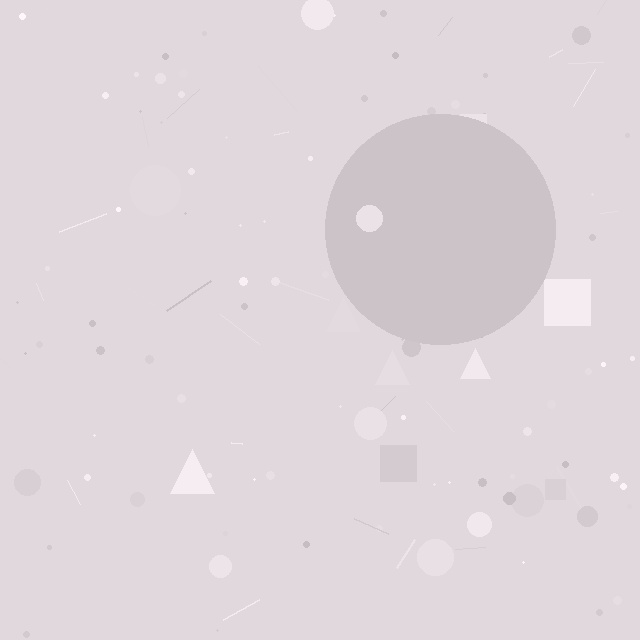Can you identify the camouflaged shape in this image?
The camouflaged shape is a circle.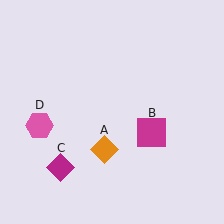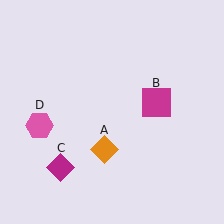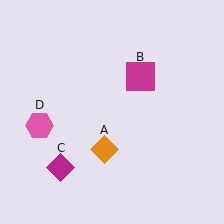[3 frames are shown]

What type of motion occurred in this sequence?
The magenta square (object B) rotated counterclockwise around the center of the scene.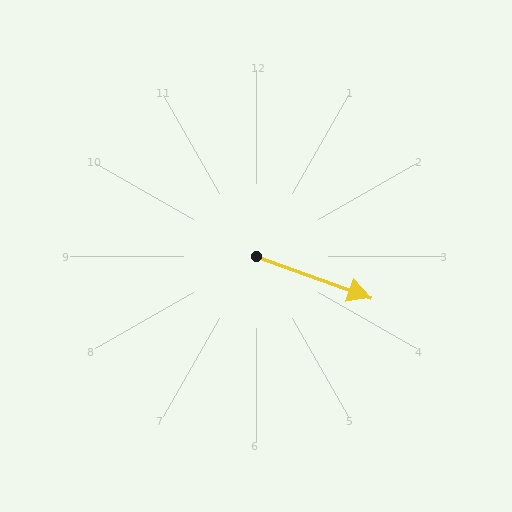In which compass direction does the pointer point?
East.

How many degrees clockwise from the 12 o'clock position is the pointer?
Approximately 110 degrees.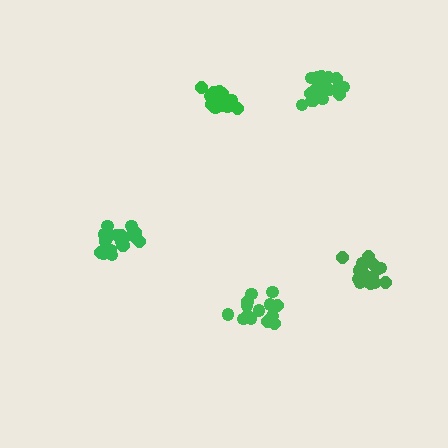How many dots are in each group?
Group 1: 19 dots, Group 2: 21 dots, Group 3: 17 dots, Group 4: 15 dots, Group 5: 20 dots (92 total).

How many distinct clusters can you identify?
There are 5 distinct clusters.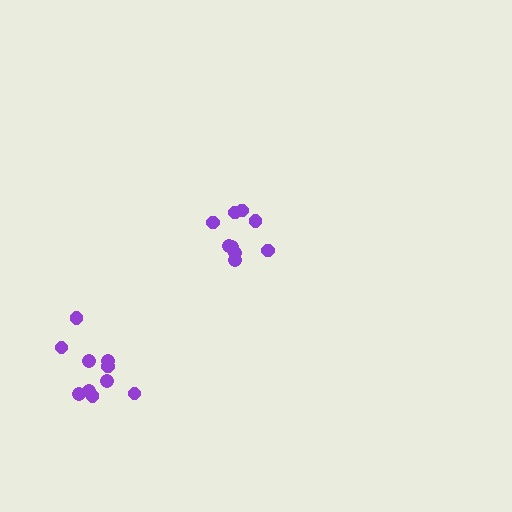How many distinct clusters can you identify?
There are 2 distinct clusters.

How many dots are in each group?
Group 1: 10 dots, Group 2: 9 dots (19 total).